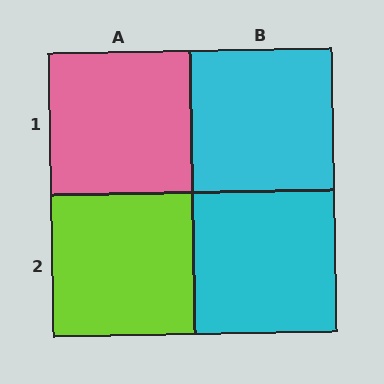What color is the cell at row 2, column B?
Cyan.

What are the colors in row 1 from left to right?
Pink, cyan.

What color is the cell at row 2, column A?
Lime.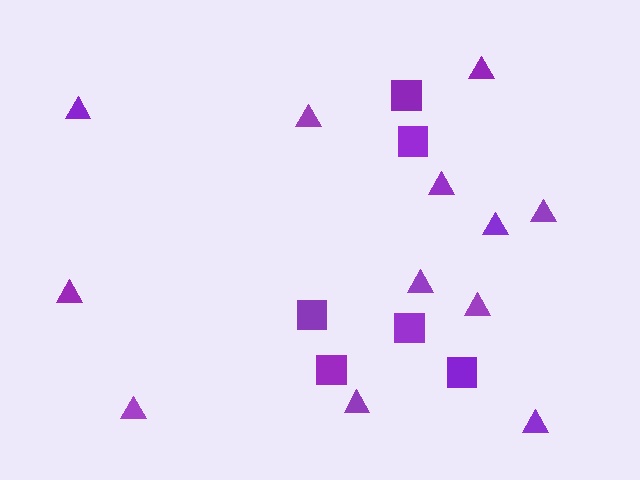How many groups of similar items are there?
There are 2 groups: one group of squares (6) and one group of triangles (12).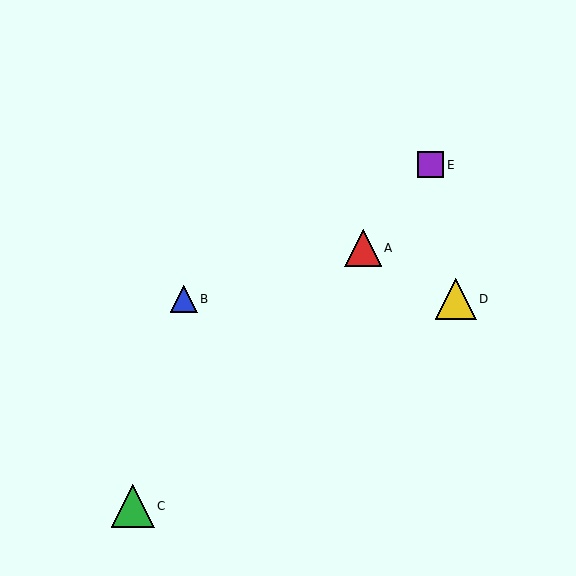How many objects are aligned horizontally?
2 objects (B, D) are aligned horizontally.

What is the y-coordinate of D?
Object D is at y≈299.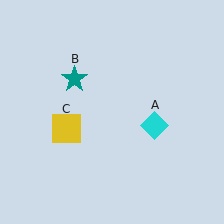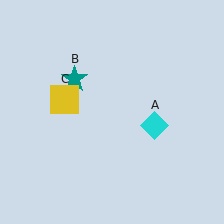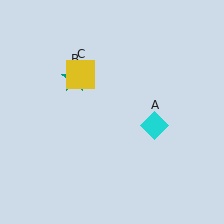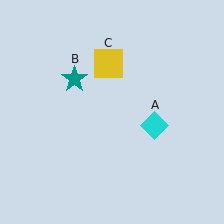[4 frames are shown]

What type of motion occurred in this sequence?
The yellow square (object C) rotated clockwise around the center of the scene.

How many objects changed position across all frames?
1 object changed position: yellow square (object C).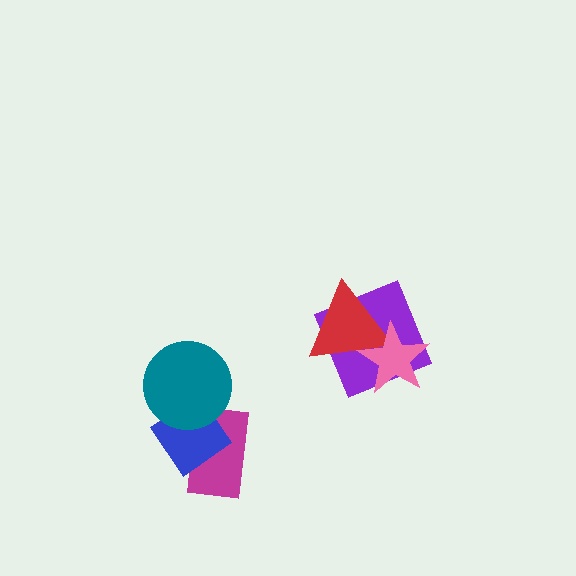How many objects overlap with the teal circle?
2 objects overlap with the teal circle.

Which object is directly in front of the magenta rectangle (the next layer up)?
The blue diamond is directly in front of the magenta rectangle.